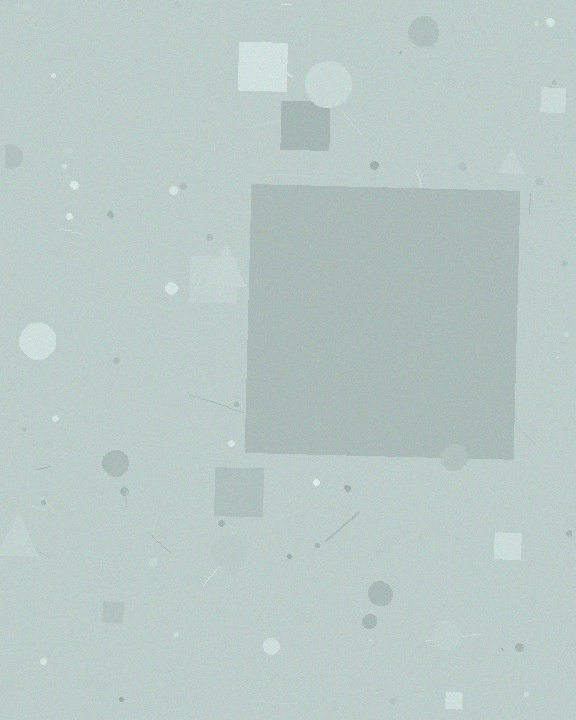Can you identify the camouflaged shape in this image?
The camouflaged shape is a square.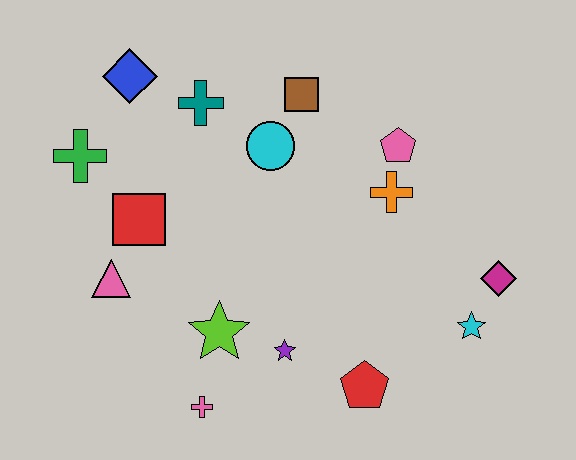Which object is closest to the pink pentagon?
The orange cross is closest to the pink pentagon.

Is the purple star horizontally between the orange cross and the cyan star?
No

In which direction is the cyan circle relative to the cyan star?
The cyan circle is to the left of the cyan star.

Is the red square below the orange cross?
Yes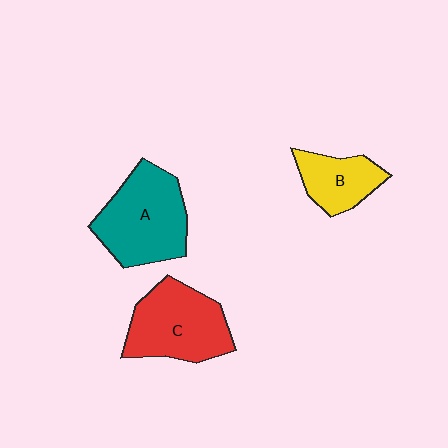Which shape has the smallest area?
Shape B (yellow).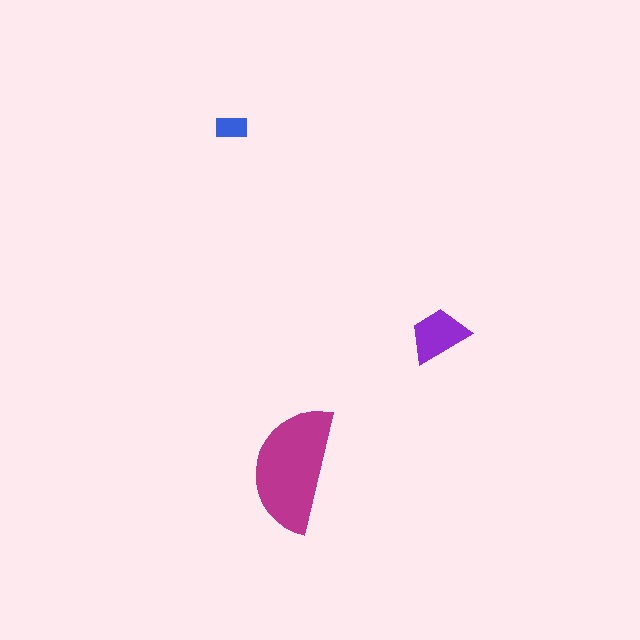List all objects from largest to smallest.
The magenta semicircle, the purple trapezoid, the blue rectangle.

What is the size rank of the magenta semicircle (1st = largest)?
1st.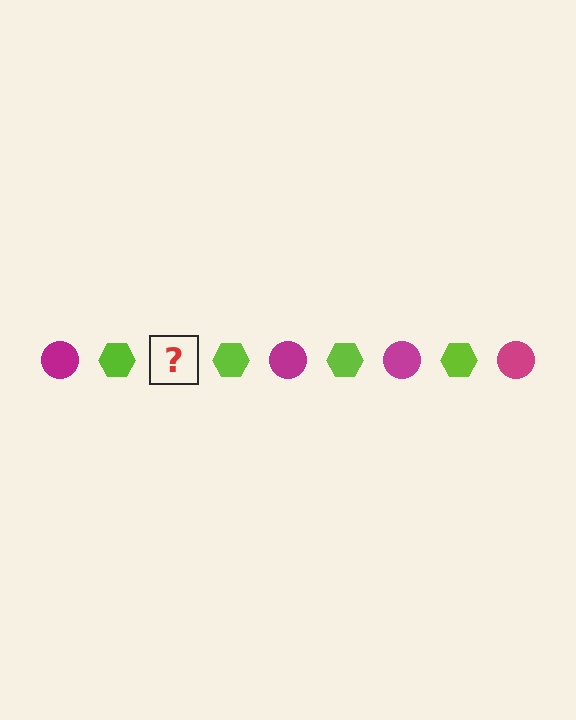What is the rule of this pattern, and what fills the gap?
The rule is that the pattern alternates between magenta circle and lime hexagon. The gap should be filled with a magenta circle.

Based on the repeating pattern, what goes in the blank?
The blank should be a magenta circle.